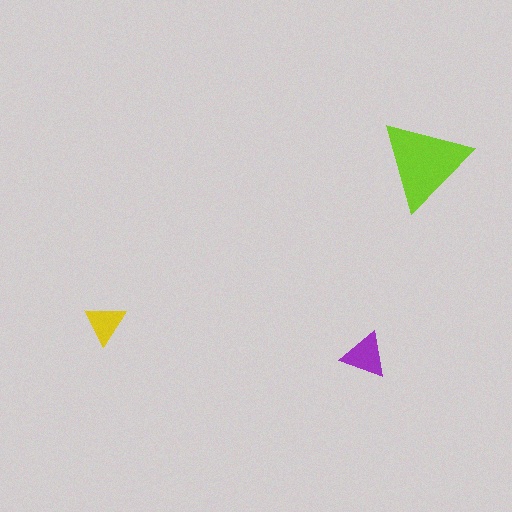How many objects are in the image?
There are 3 objects in the image.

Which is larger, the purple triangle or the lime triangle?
The lime one.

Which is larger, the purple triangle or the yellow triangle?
The purple one.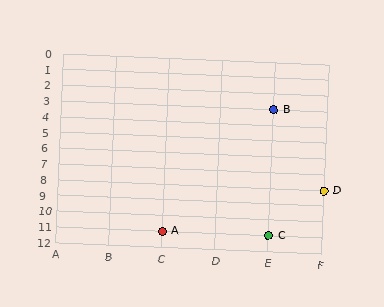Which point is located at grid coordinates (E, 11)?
Point C is at (E, 11).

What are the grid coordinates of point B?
Point B is at grid coordinates (E, 3).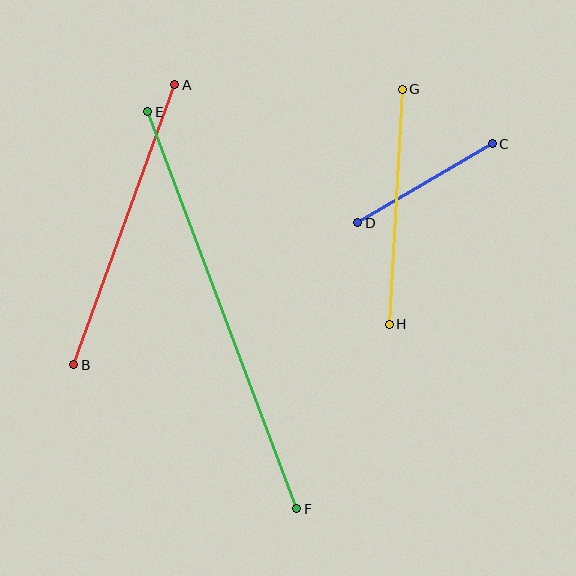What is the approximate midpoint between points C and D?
The midpoint is at approximately (425, 183) pixels.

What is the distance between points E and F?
The distance is approximately 424 pixels.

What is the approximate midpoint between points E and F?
The midpoint is at approximately (222, 310) pixels.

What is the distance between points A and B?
The distance is approximately 297 pixels.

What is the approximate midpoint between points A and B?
The midpoint is at approximately (124, 225) pixels.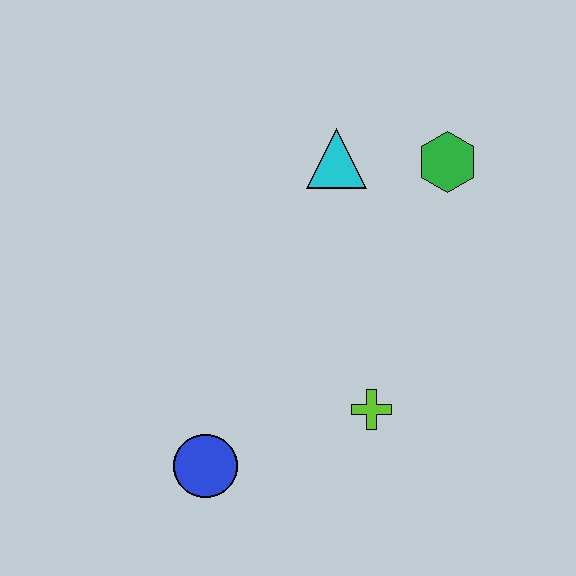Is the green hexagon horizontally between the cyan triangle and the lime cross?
No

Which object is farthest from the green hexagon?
The blue circle is farthest from the green hexagon.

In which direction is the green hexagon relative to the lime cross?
The green hexagon is above the lime cross.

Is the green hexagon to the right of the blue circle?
Yes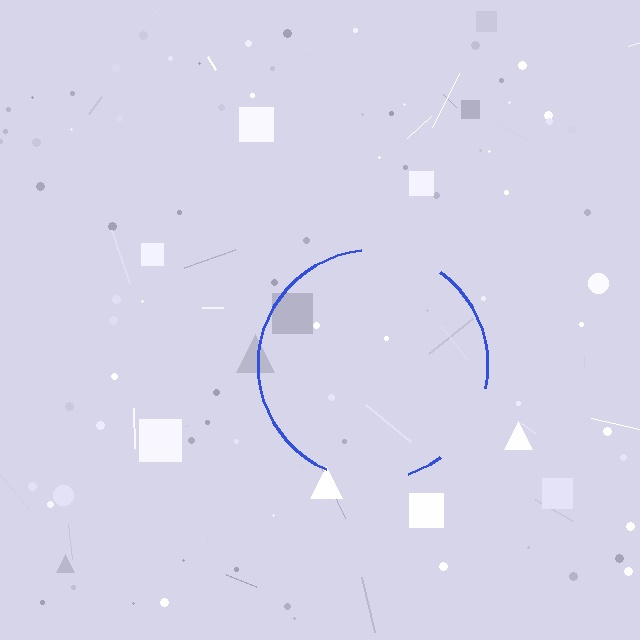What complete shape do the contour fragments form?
The contour fragments form a circle.